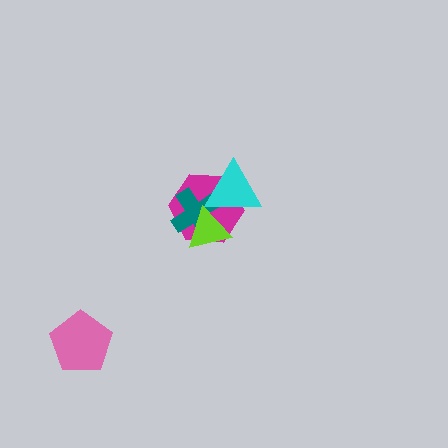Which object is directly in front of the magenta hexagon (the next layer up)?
The teal cross is directly in front of the magenta hexagon.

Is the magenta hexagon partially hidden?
Yes, it is partially covered by another shape.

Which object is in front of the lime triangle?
The cyan triangle is in front of the lime triangle.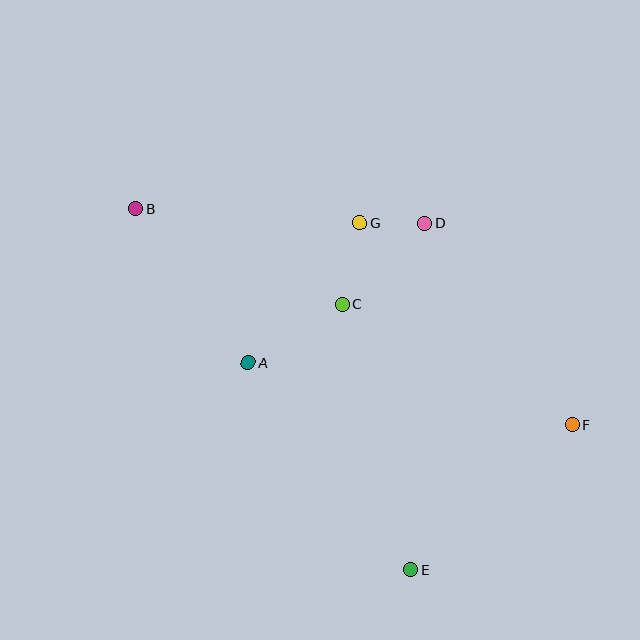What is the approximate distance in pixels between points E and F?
The distance between E and F is approximately 217 pixels.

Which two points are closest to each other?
Points D and G are closest to each other.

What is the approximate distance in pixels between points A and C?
The distance between A and C is approximately 111 pixels.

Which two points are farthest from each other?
Points B and F are farthest from each other.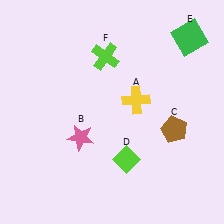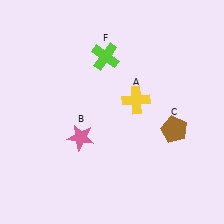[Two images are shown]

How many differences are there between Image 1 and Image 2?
There are 2 differences between the two images.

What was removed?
The lime diamond (D), the green square (E) were removed in Image 2.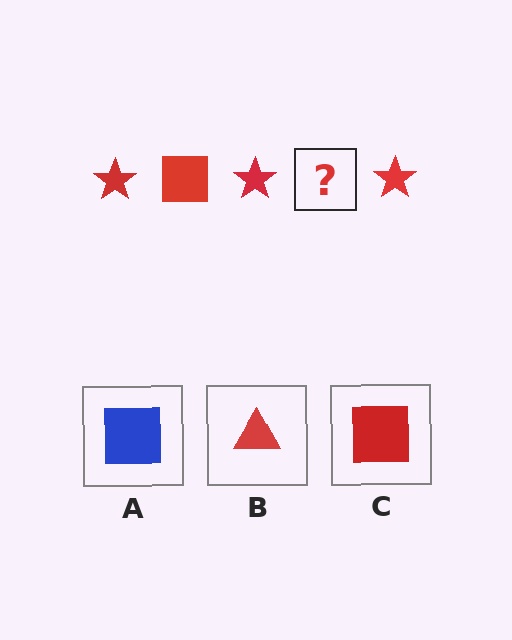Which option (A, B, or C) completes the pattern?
C.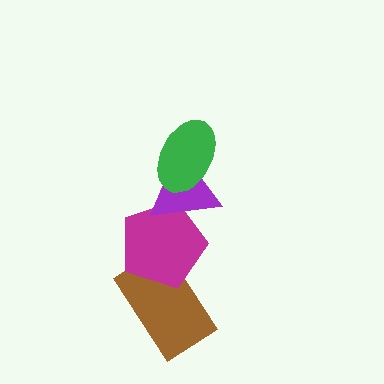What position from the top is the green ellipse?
The green ellipse is 1st from the top.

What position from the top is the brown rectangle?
The brown rectangle is 4th from the top.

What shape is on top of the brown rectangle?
The magenta pentagon is on top of the brown rectangle.